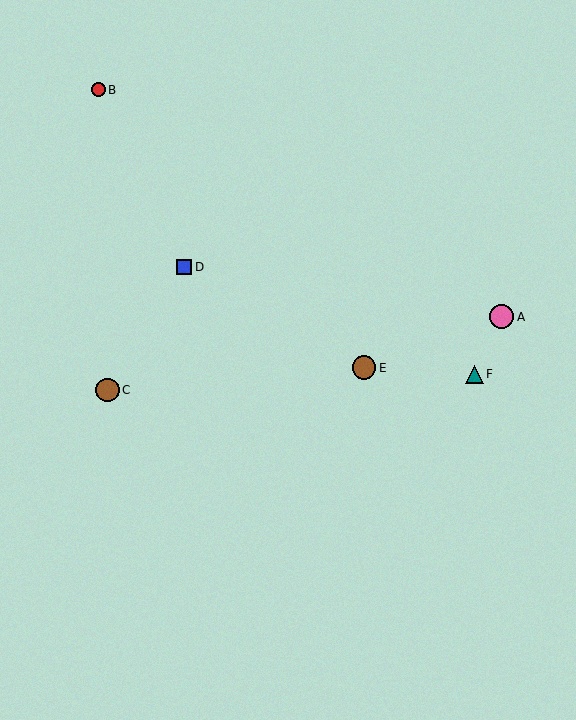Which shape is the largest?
The pink circle (labeled A) is the largest.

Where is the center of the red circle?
The center of the red circle is at (98, 90).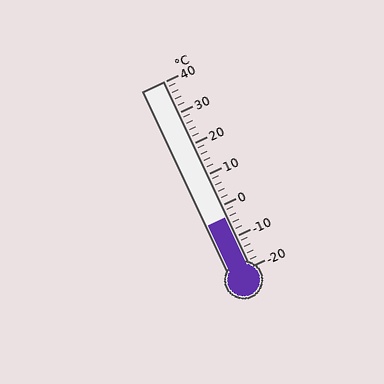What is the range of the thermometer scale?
The thermometer scale ranges from -20°C to 40°C.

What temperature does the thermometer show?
The thermometer shows approximately -4°C.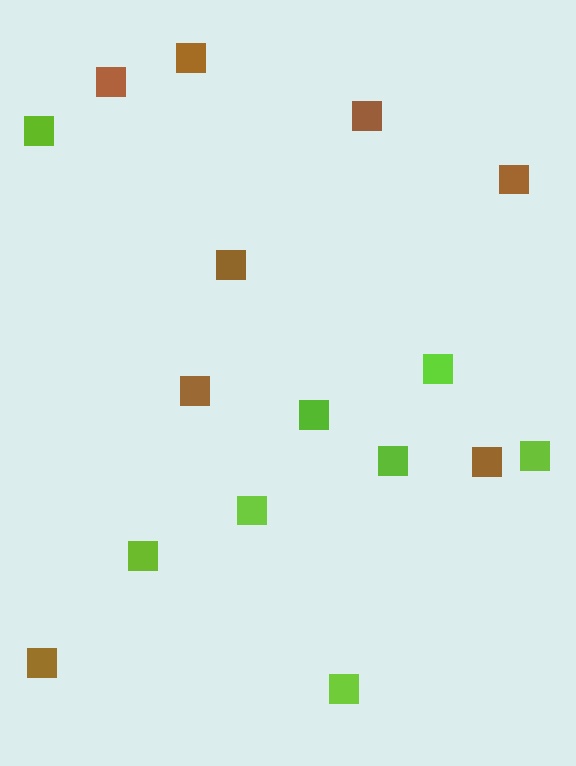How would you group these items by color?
There are 2 groups: one group of lime squares (8) and one group of brown squares (8).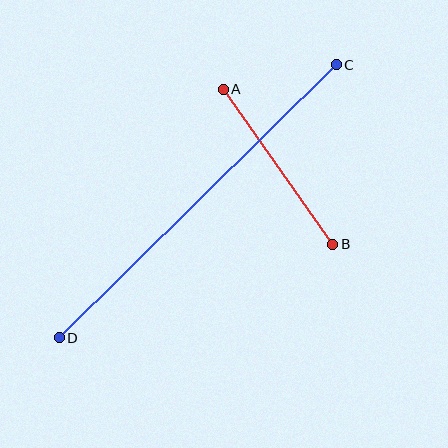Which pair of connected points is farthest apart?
Points C and D are farthest apart.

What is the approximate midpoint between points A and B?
The midpoint is at approximately (278, 167) pixels.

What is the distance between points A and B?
The distance is approximately 190 pixels.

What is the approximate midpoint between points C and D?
The midpoint is at approximately (198, 201) pixels.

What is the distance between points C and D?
The distance is approximately 389 pixels.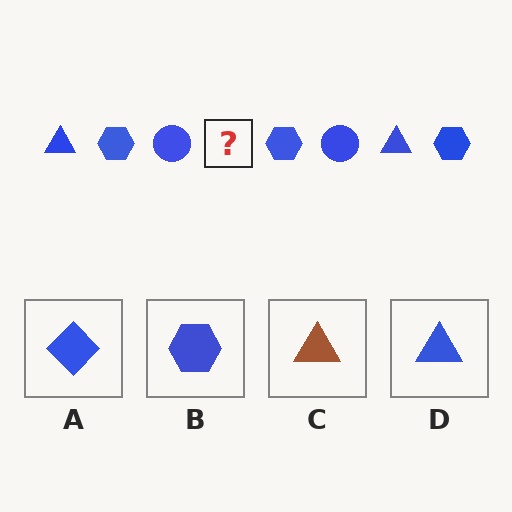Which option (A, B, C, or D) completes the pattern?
D.